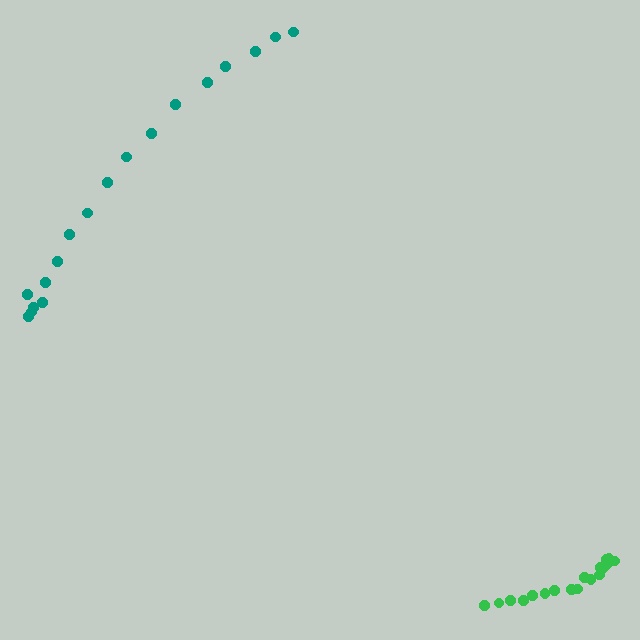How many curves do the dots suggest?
There are 2 distinct paths.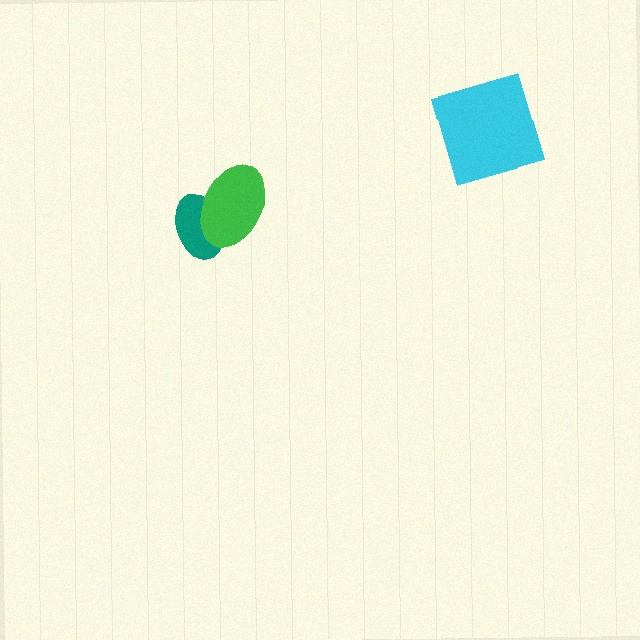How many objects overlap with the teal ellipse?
1 object overlaps with the teal ellipse.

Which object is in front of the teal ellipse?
The green ellipse is in front of the teal ellipse.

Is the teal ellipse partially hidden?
Yes, it is partially covered by another shape.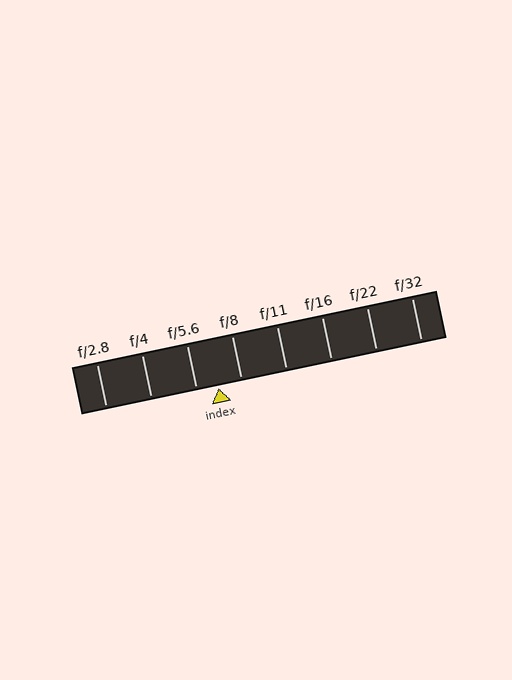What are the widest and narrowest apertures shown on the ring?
The widest aperture shown is f/2.8 and the narrowest is f/32.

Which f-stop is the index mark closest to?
The index mark is closest to f/5.6.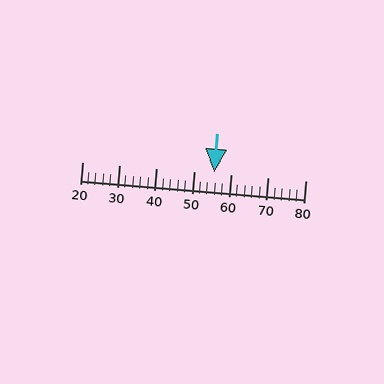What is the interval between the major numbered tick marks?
The major tick marks are spaced 10 units apart.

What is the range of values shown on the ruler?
The ruler shows values from 20 to 80.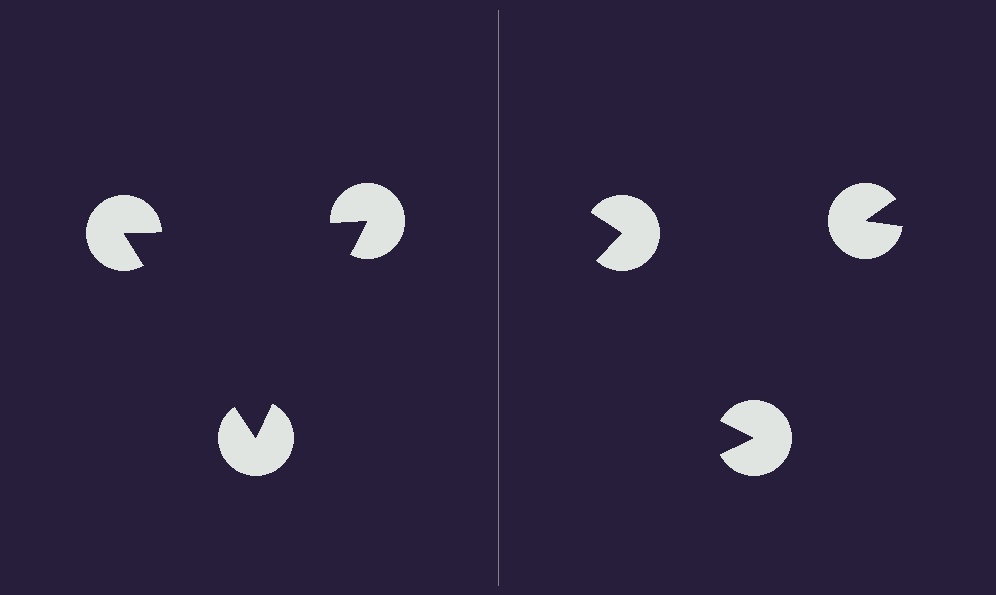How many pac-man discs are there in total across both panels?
6 — 3 on each side.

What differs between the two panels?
The pac-man discs are positioned identically on both sides; only the wedge orientations differ. On the left they align to a triangle; on the right they are misaligned.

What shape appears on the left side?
An illusory triangle.